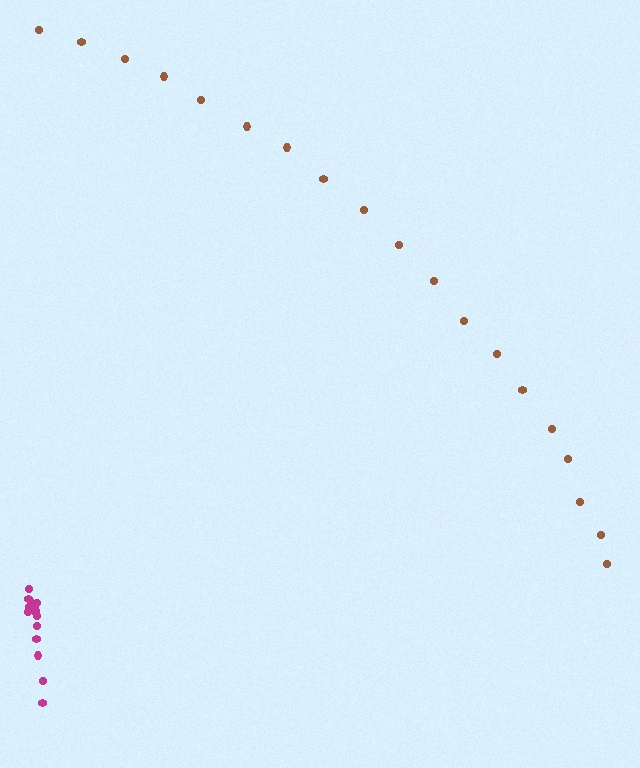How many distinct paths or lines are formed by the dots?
There are 2 distinct paths.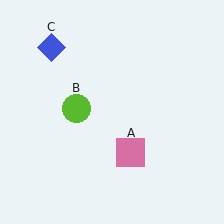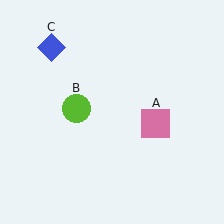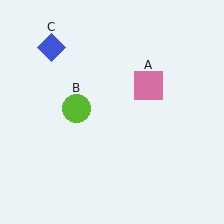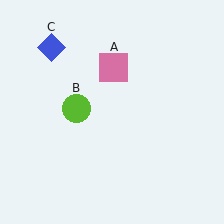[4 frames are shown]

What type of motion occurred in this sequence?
The pink square (object A) rotated counterclockwise around the center of the scene.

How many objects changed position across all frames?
1 object changed position: pink square (object A).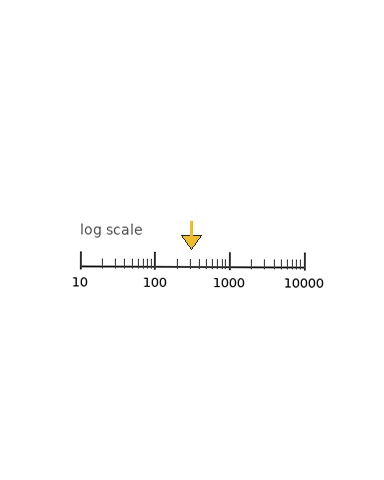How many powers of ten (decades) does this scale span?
The scale spans 3 decades, from 10 to 10000.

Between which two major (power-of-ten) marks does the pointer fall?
The pointer is between 100 and 1000.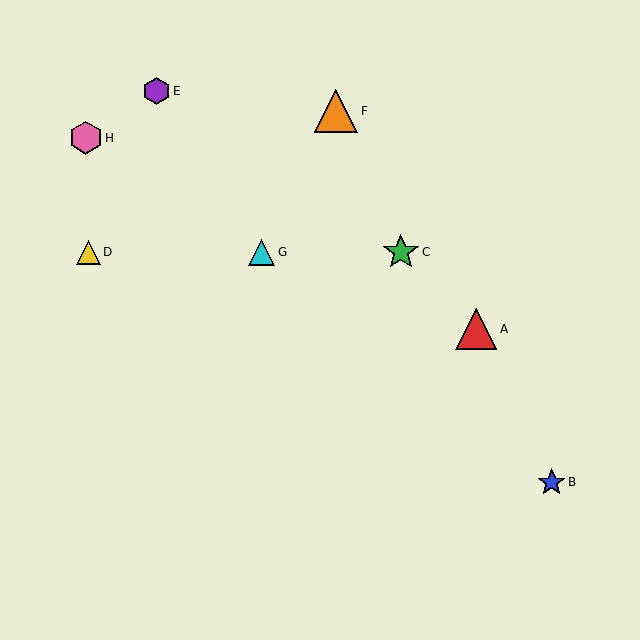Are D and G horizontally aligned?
Yes, both are at y≈252.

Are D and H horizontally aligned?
No, D is at y≈252 and H is at y≈138.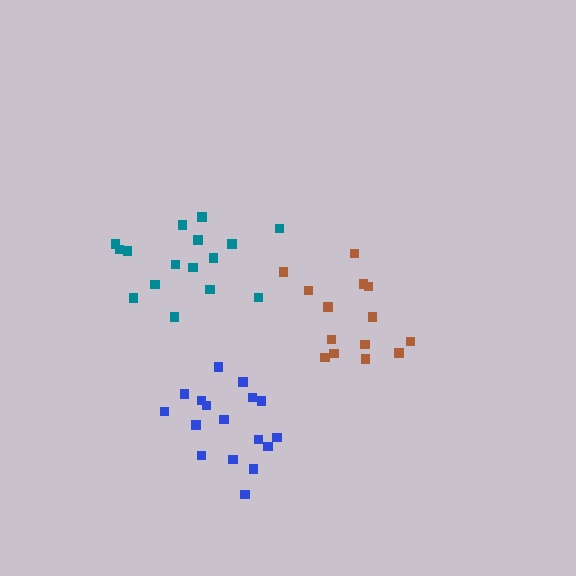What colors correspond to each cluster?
The clusters are colored: teal, brown, blue.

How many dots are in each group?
Group 1: 16 dots, Group 2: 14 dots, Group 3: 17 dots (47 total).